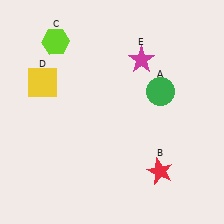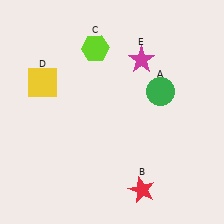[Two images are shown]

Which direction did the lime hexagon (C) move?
The lime hexagon (C) moved right.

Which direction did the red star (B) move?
The red star (B) moved down.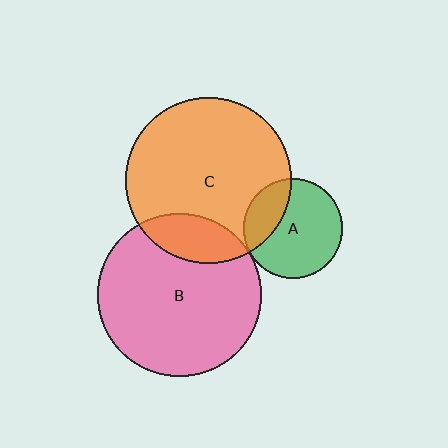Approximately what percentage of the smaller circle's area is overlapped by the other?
Approximately 5%.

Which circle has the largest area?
Circle C (orange).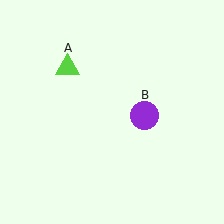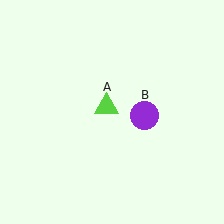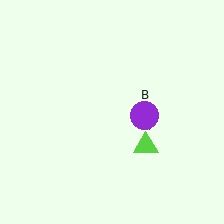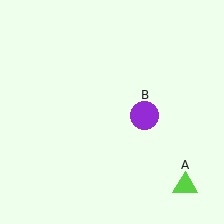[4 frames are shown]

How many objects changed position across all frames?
1 object changed position: lime triangle (object A).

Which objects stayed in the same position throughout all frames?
Purple circle (object B) remained stationary.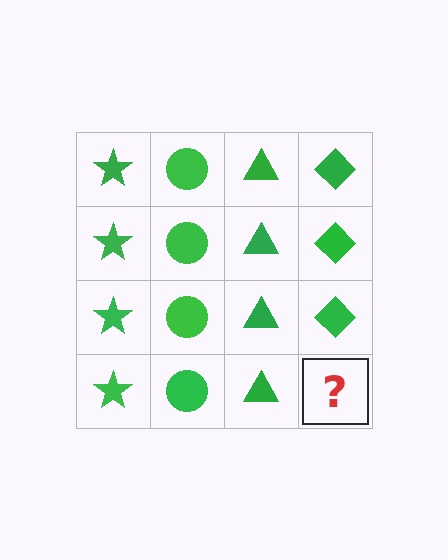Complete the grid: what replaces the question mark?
The question mark should be replaced with a green diamond.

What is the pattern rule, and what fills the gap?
The rule is that each column has a consistent shape. The gap should be filled with a green diamond.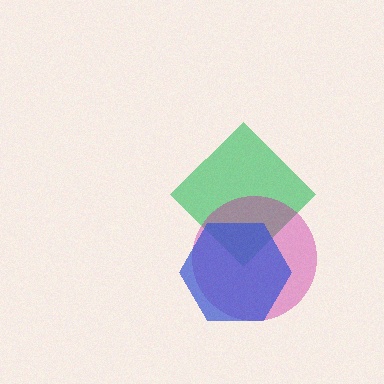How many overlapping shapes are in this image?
There are 3 overlapping shapes in the image.